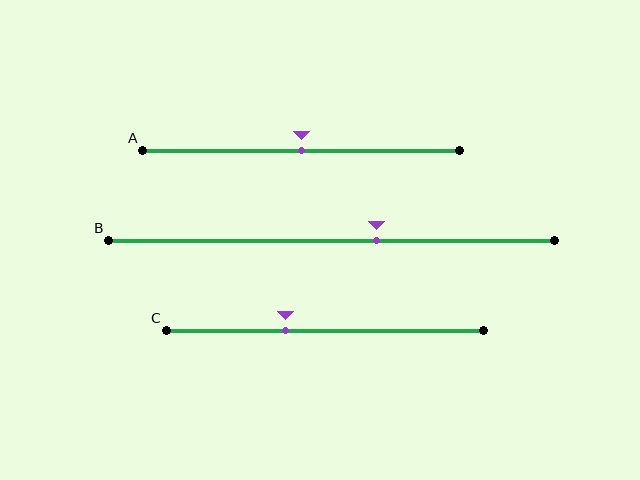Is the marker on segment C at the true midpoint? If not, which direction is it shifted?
No, the marker on segment C is shifted to the left by about 12% of the segment length.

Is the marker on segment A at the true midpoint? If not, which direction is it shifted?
Yes, the marker on segment A is at the true midpoint.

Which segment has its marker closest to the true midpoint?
Segment A has its marker closest to the true midpoint.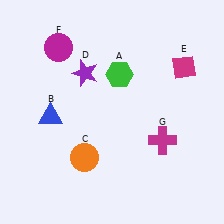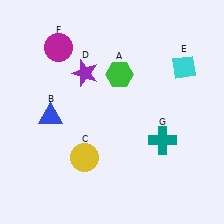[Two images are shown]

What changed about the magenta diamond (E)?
In Image 1, E is magenta. In Image 2, it changed to cyan.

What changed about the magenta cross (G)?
In Image 1, G is magenta. In Image 2, it changed to teal.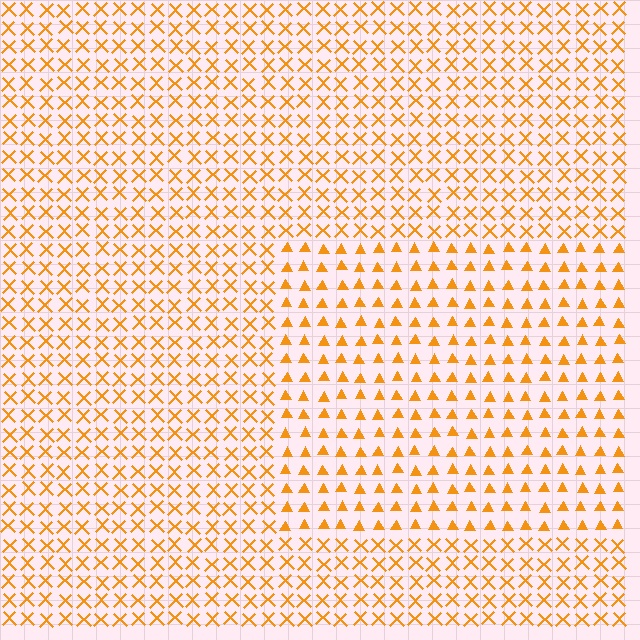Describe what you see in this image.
The image is filled with small orange elements arranged in a uniform grid. A rectangle-shaped region contains triangles, while the surrounding area contains X marks. The boundary is defined purely by the change in element shape.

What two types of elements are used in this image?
The image uses triangles inside the rectangle region and X marks outside it.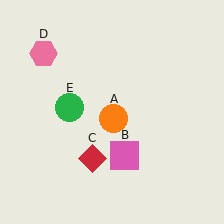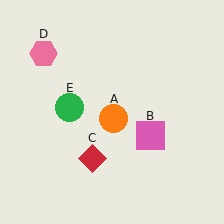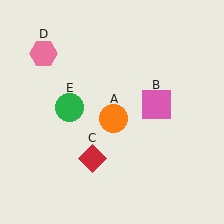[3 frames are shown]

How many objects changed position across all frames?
1 object changed position: pink square (object B).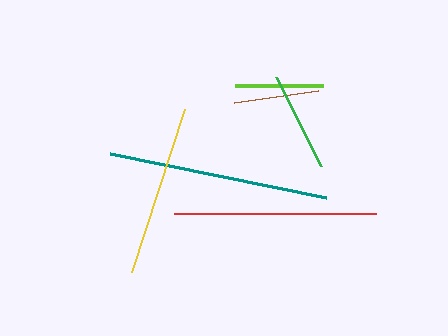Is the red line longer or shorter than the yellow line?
The red line is longer than the yellow line.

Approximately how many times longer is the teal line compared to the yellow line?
The teal line is approximately 1.3 times the length of the yellow line.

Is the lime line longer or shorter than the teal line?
The teal line is longer than the lime line.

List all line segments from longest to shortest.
From longest to shortest: teal, red, yellow, green, lime, brown.